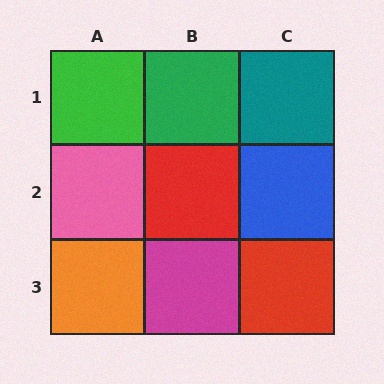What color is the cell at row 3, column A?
Orange.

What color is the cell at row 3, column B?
Magenta.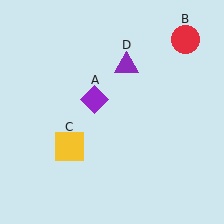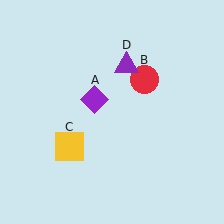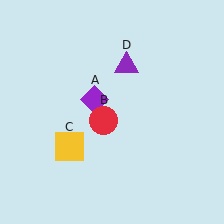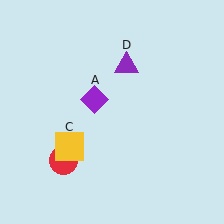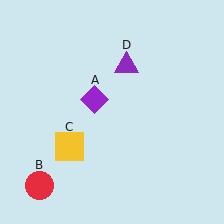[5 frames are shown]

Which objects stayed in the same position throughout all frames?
Purple diamond (object A) and yellow square (object C) and purple triangle (object D) remained stationary.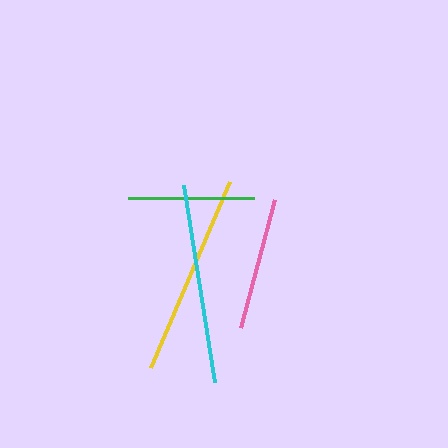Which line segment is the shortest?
The green line is the shortest at approximately 126 pixels.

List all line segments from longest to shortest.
From longest to shortest: yellow, cyan, pink, green.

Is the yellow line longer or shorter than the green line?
The yellow line is longer than the green line.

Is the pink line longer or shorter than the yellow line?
The yellow line is longer than the pink line.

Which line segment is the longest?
The yellow line is the longest at approximately 202 pixels.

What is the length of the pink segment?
The pink segment is approximately 132 pixels long.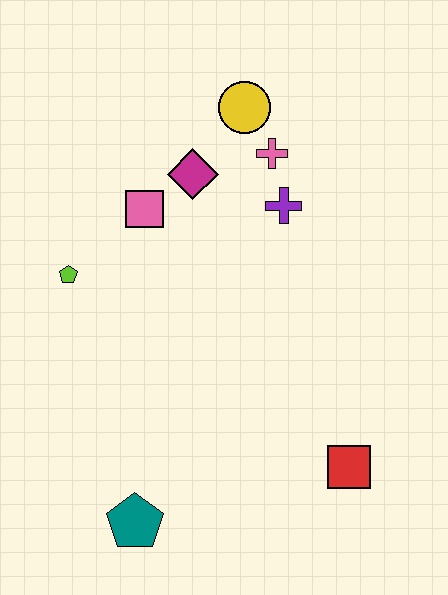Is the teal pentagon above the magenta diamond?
No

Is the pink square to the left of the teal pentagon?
No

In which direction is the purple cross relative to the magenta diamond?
The purple cross is to the right of the magenta diamond.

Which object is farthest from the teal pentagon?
The yellow circle is farthest from the teal pentagon.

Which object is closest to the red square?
The teal pentagon is closest to the red square.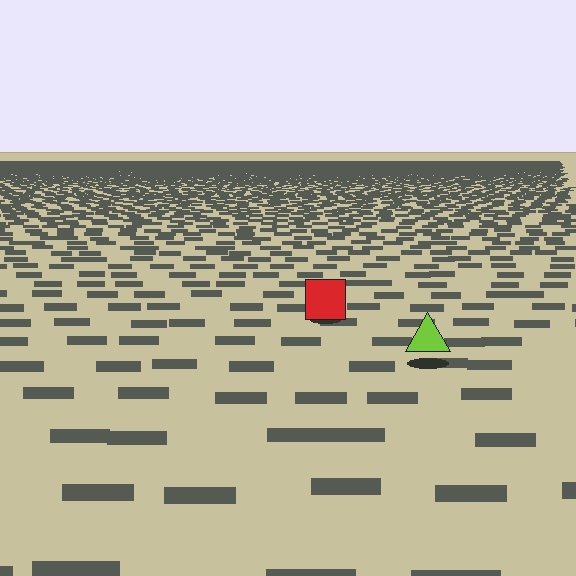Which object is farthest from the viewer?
The red square is farthest from the viewer. It appears smaller and the ground texture around it is denser.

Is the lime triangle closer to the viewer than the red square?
Yes. The lime triangle is closer — you can tell from the texture gradient: the ground texture is coarser near it.